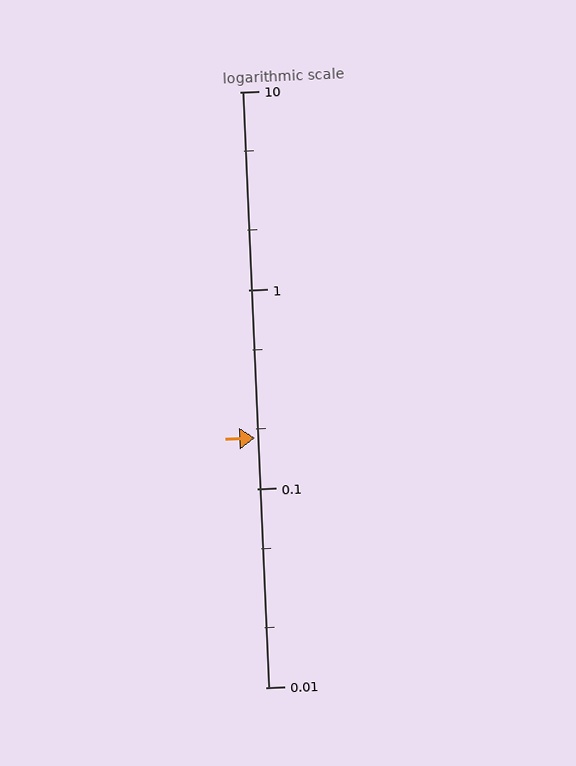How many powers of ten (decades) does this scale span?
The scale spans 3 decades, from 0.01 to 10.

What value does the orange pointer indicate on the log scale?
The pointer indicates approximately 0.18.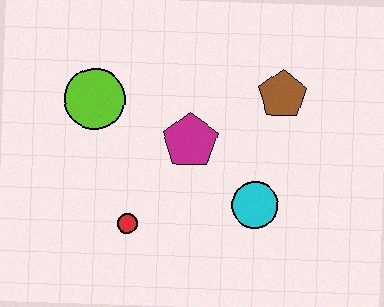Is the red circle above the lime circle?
No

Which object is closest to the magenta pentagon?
The cyan circle is closest to the magenta pentagon.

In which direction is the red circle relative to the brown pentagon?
The red circle is to the left of the brown pentagon.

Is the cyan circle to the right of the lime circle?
Yes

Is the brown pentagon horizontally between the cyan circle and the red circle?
No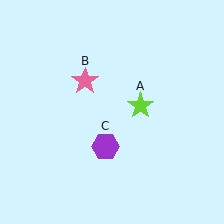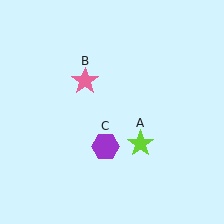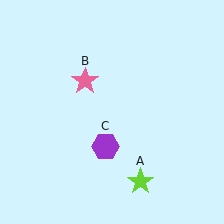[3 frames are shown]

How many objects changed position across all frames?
1 object changed position: lime star (object A).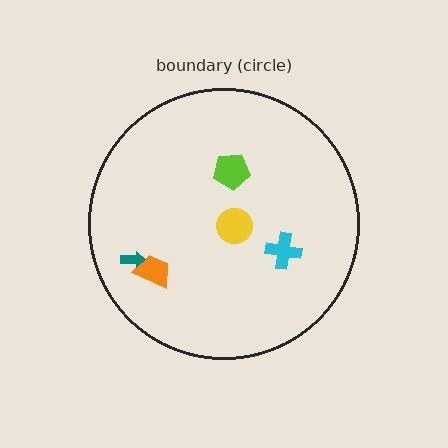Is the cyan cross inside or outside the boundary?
Inside.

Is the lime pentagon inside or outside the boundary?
Inside.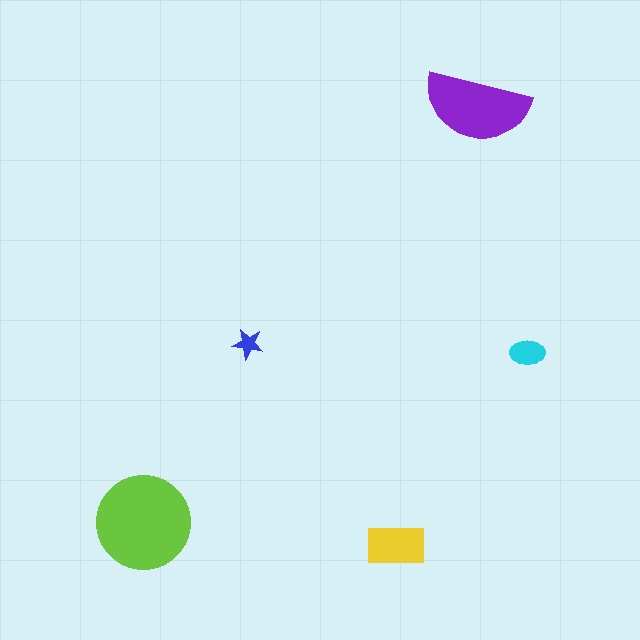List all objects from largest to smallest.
The lime circle, the purple semicircle, the yellow rectangle, the cyan ellipse, the blue star.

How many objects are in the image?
There are 5 objects in the image.